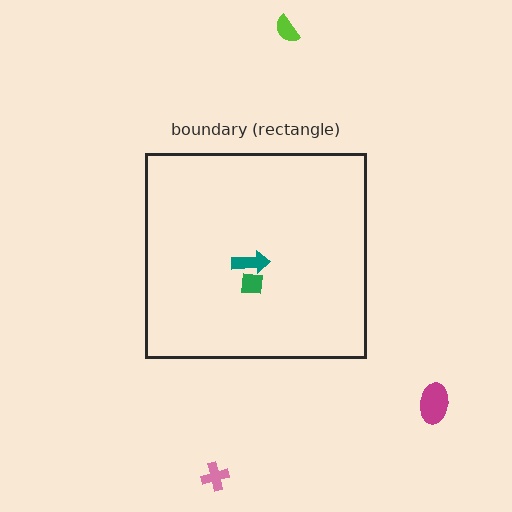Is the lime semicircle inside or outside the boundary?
Outside.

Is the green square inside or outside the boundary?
Inside.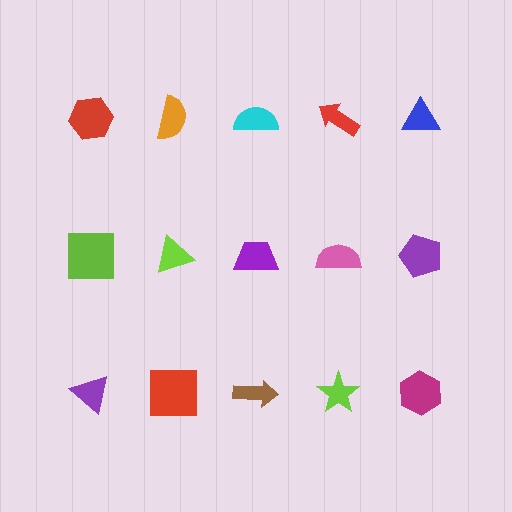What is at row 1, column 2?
An orange semicircle.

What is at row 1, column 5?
A blue triangle.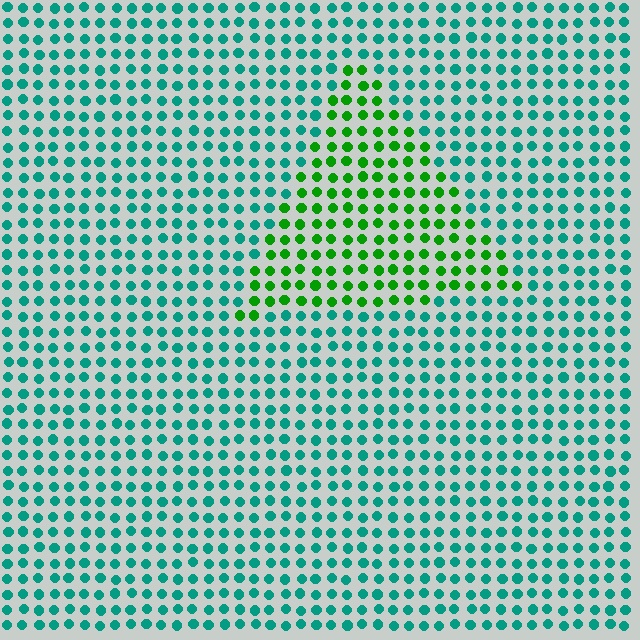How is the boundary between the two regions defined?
The boundary is defined purely by a slight shift in hue (about 50 degrees). Spacing, size, and orientation are identical on both sides.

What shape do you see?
I see a triangle.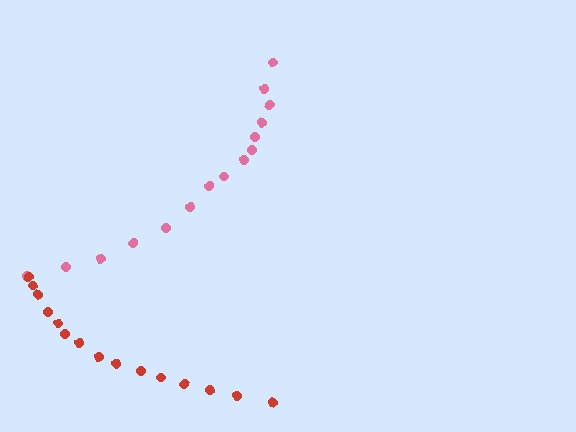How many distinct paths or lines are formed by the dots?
There are 2 distinct paths.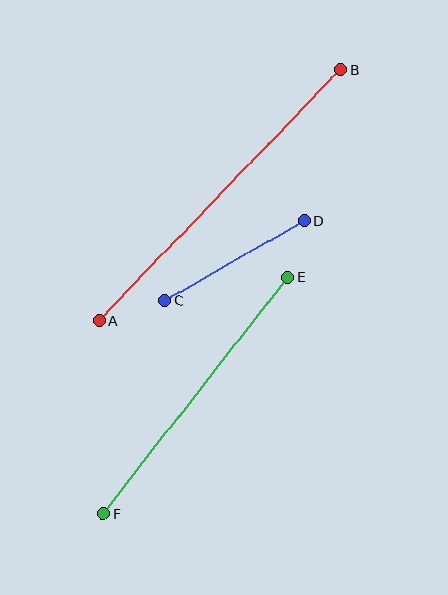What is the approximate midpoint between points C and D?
The midpoint is at approximately (234, 261) pixels.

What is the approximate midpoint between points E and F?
The midpoint is at approximately (196, 395) pixels.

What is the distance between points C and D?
The distance is approximately 161 pixels.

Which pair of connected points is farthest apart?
Points A and B are farthest apart.